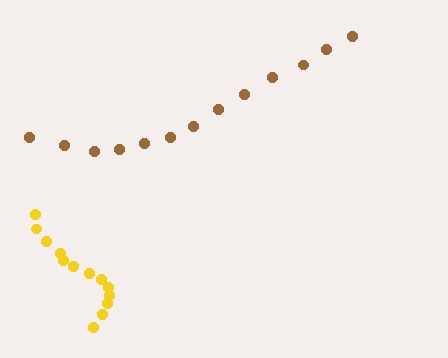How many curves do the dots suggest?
There are 2 distinct paths.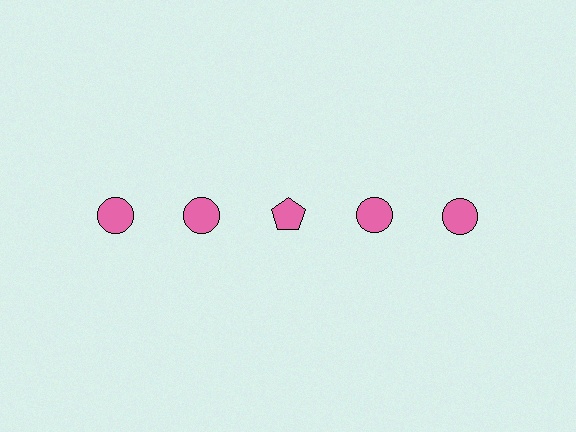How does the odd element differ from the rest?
It has a different shape: pentagon instead of circle.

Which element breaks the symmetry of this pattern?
The pink pentagon in the top row, center column breaks the symmetry. All other shapes are pink circles.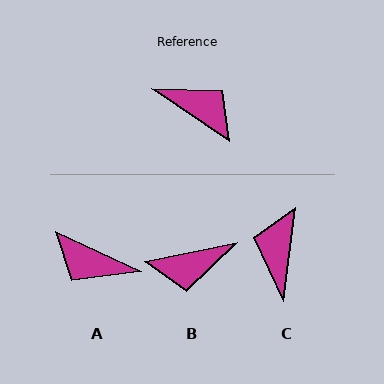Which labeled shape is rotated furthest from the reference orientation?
A, about 171 degrees away.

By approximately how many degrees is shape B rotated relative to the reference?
Approximately 134 degrees clockwise.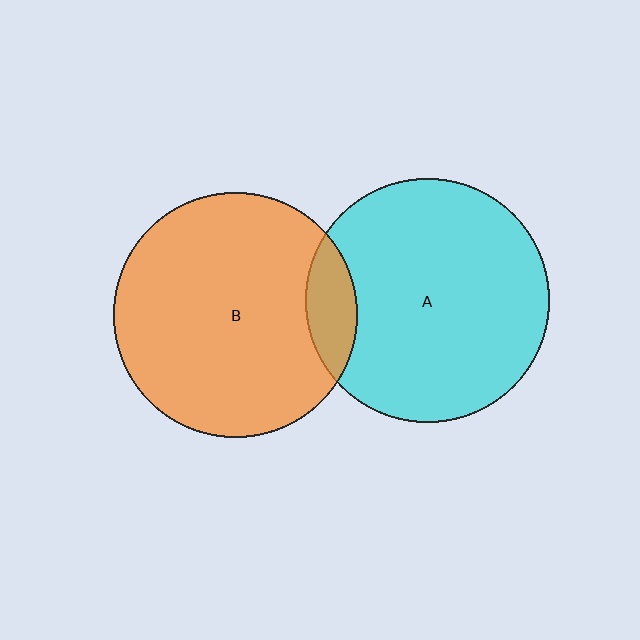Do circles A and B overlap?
Yes.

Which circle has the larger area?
Circle B (orange).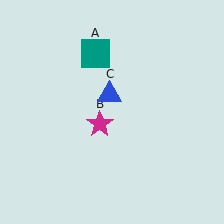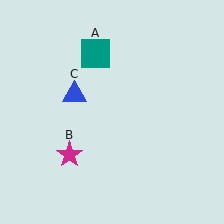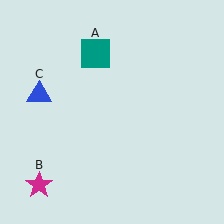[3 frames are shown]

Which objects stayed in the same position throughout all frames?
Teal square (object A) remained stationary.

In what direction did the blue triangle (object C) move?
The blue triangle (object C) moved left.